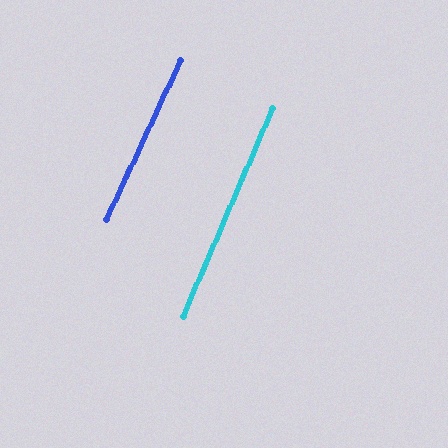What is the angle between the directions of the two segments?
Approximately 2 degrees.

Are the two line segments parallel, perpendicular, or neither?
Parallel — their directions differ by only 1.6°.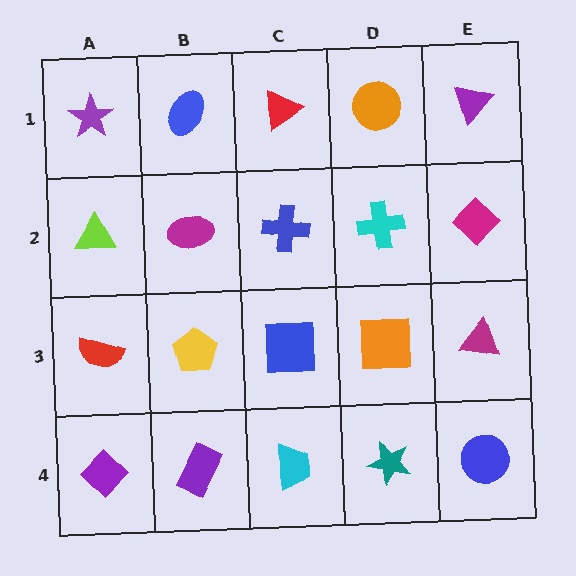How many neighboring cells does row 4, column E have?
2.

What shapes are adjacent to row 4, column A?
A red semicircle (row 3, column A), a purple rectangle (row 4, column B).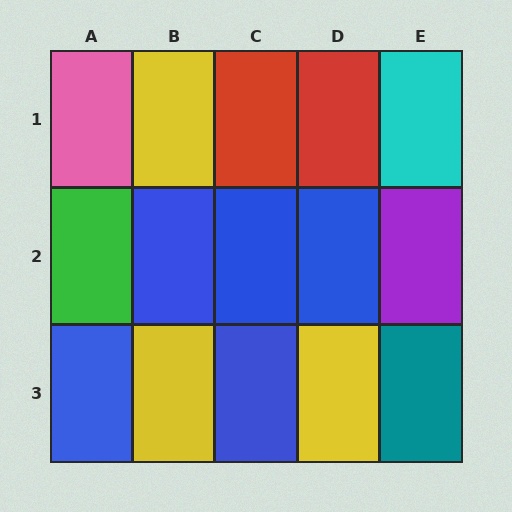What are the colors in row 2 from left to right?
Green, blue, blue, blue, purple.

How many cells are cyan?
1 cell is cyan.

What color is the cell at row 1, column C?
Red.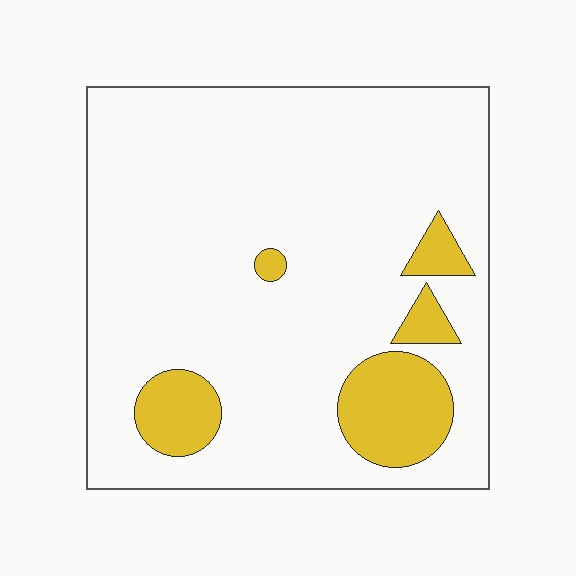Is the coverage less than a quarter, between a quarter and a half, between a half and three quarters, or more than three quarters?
Less than a quarter.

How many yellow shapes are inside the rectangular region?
5.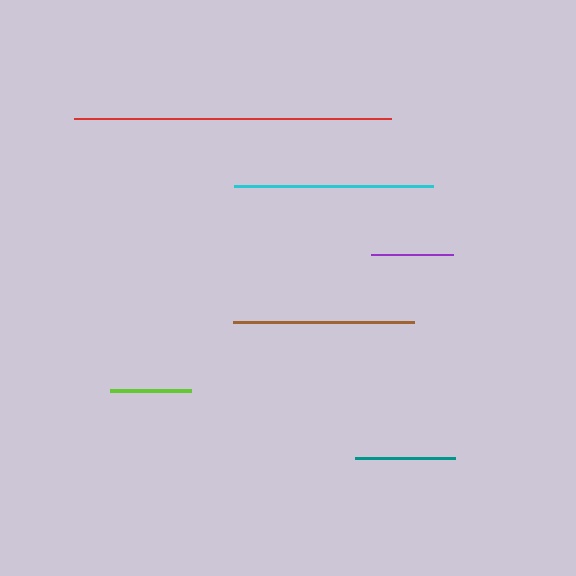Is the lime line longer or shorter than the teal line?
The teal line is longer than the lime line.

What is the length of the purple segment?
The purple segment is approximately 82 pixels long.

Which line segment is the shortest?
The lime line is the shortest at approximately 81 pixels.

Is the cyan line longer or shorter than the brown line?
The cyan line is longer than the brown line.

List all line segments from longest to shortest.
From longest to shortest: red, cyan, brown, teal, purple, lime.